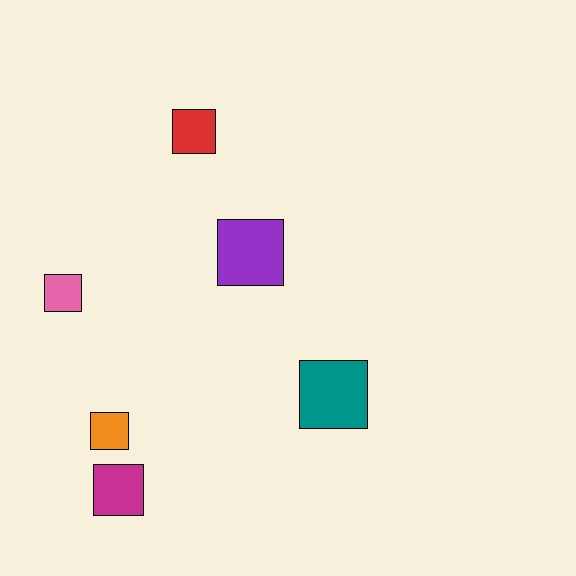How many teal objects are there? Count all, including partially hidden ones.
There is 1 teal object.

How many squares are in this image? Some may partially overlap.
There are 6 squares.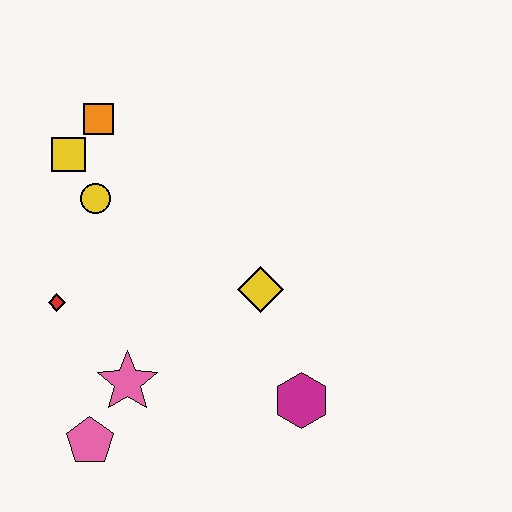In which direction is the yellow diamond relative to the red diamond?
The yellow diamond is to the right of the red diamond.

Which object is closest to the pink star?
The pink pentagon is closest to the pink star.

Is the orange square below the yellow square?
No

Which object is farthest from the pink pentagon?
The orange square is farthest from the pink pentagon.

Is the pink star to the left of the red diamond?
No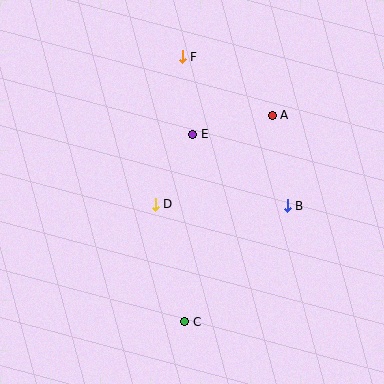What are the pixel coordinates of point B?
Point B is at (287, 206).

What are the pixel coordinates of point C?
Point C is at (185, 322).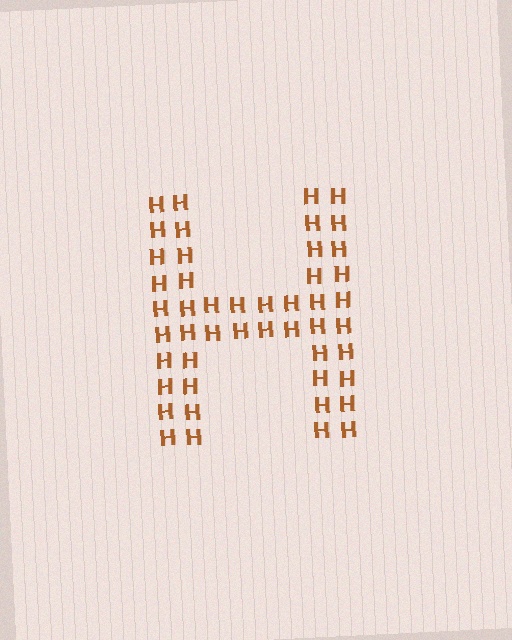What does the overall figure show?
The overall figure shows the letter H.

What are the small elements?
The small elements are letter H's.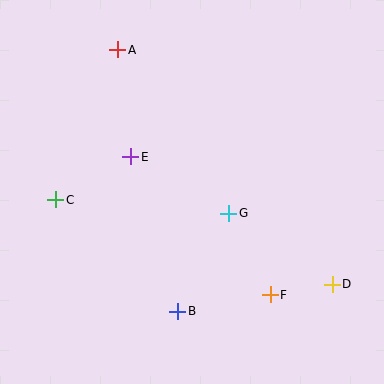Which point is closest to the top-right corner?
Point G is closest to the top-right corner.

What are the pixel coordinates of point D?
Point D is at (332, 284).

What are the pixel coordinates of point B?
Point B is at (178, 311).